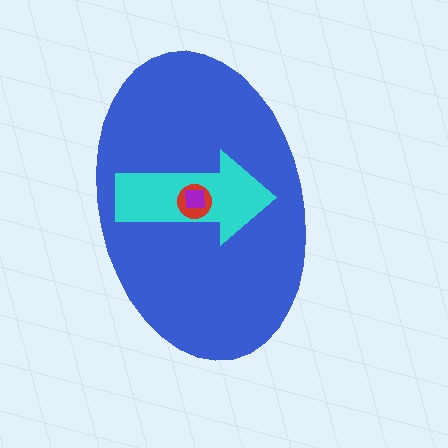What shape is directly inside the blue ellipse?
The cyan arrow.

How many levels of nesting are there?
4.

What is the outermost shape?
The blue ellipse.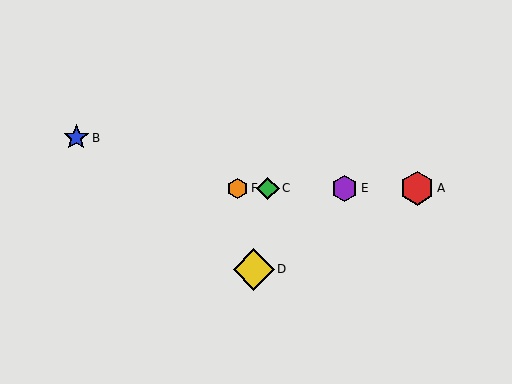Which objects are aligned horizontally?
Objects A, C, E, F are aligned horizontally.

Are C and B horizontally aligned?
No, C is at y≈188 and B is at y≈138.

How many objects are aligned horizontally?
4 objects (A, C, E, F) are aligned horizontally.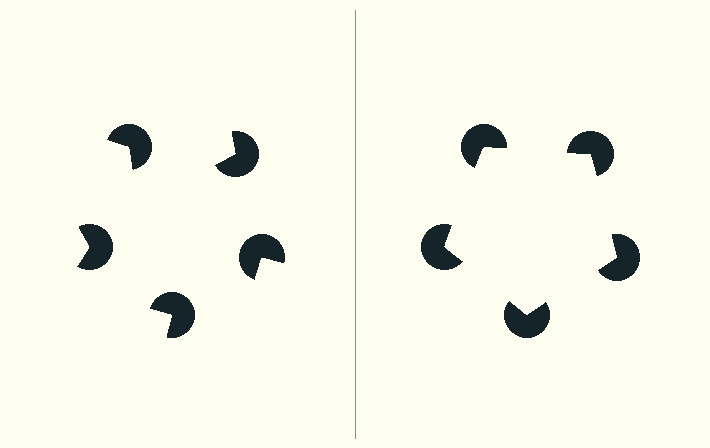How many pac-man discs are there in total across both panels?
10 — 5 on each side.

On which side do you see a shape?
An illusory pentagon appears on the right side. On the left side the wedge cuts are rotated, so no coherent shape forms.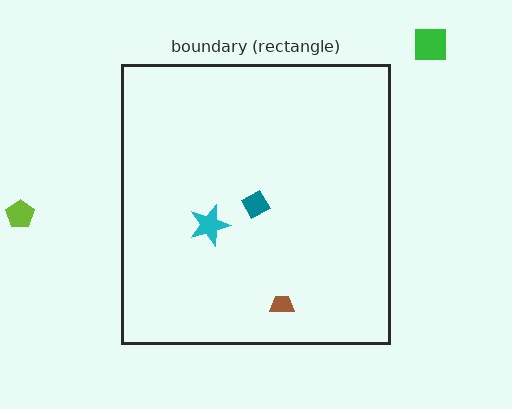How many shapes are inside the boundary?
3 inside, 2 outside.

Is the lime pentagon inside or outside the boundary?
Outside.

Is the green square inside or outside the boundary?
Outside.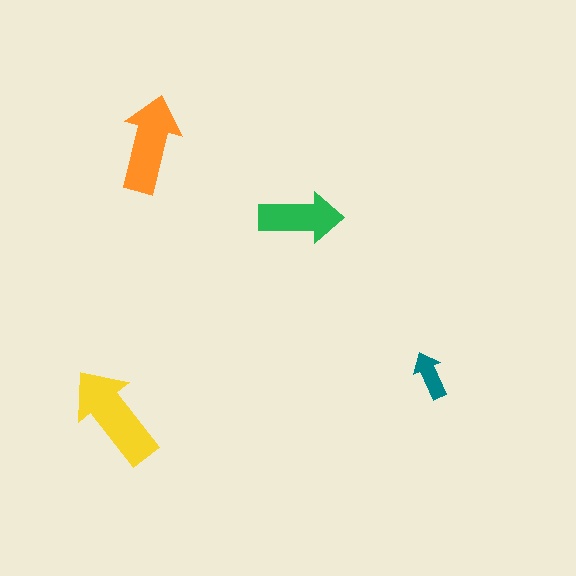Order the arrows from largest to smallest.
the yellow one, the orange one, the green one, the teal one.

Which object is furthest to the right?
The teal arrow is rightmost.